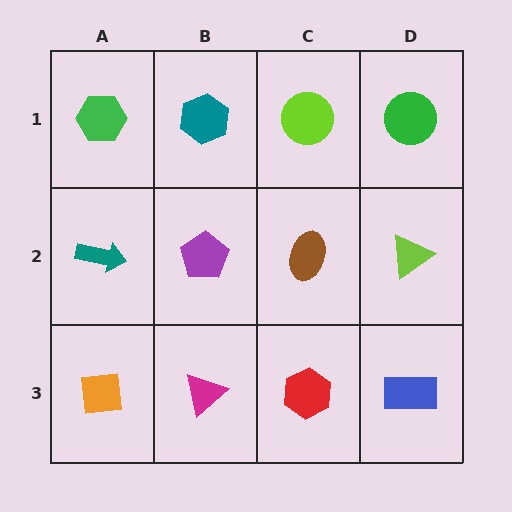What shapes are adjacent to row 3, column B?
A purple pentagon (row 2, column B), an orange square (row 3, column A), a red hexagon (row 3, column C).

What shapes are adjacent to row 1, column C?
A brown ellipse (row 2, column C), a teal hexagon (row 1, column B), a green circle (row 1, column D).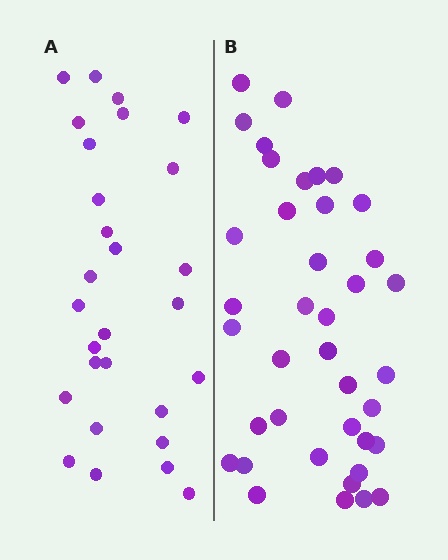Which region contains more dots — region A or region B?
Region B (the right region) has more dots.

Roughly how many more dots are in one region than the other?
Region B has roughly 12 or so more dots than region A.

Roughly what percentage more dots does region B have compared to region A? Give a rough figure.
About 40% more.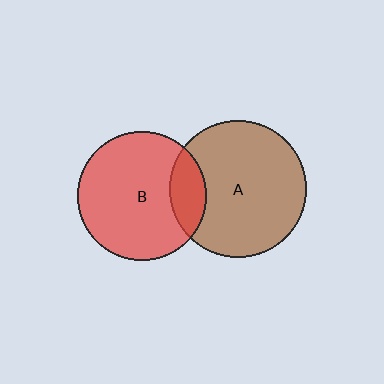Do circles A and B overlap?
Yes.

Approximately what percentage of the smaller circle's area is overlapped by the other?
Approximately 20%.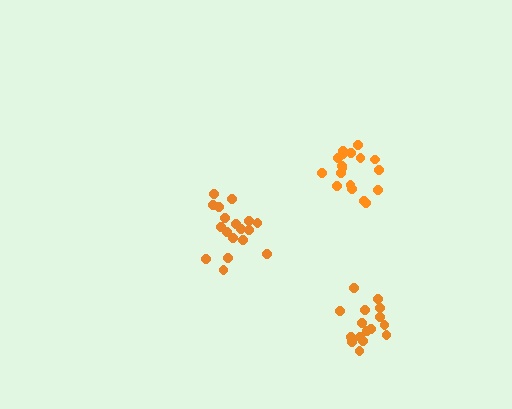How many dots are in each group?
Group 1: 18 dots, Group 2: 18 dots, Group 3: 16 dots (52 total).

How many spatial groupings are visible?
There are 3 spatial groupings.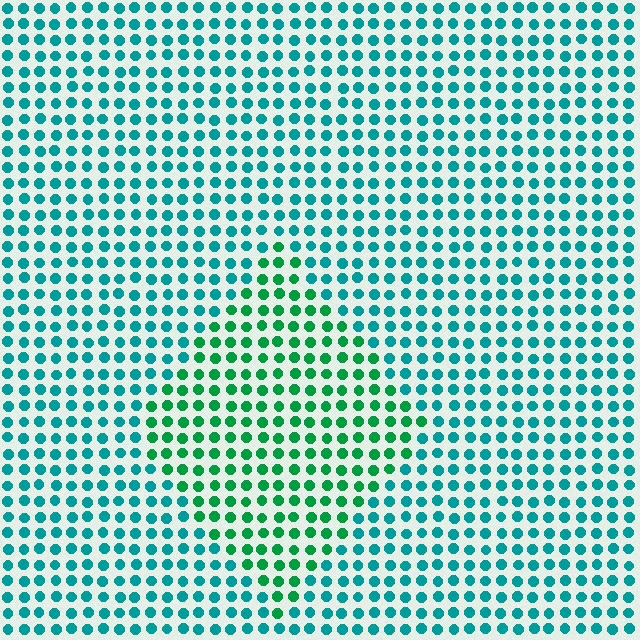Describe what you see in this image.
The image is filled with small teal elements in a uniform arrangement. A diamond-shaped region is visible where the elements are tinted to a slightly different hue, forming a subtle color boundary.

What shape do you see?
I see a diamond.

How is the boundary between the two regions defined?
The boundary is defined purely by a slight shift in hue (about 34 degrees). Spacing, size, and orientation are identical on both sides.